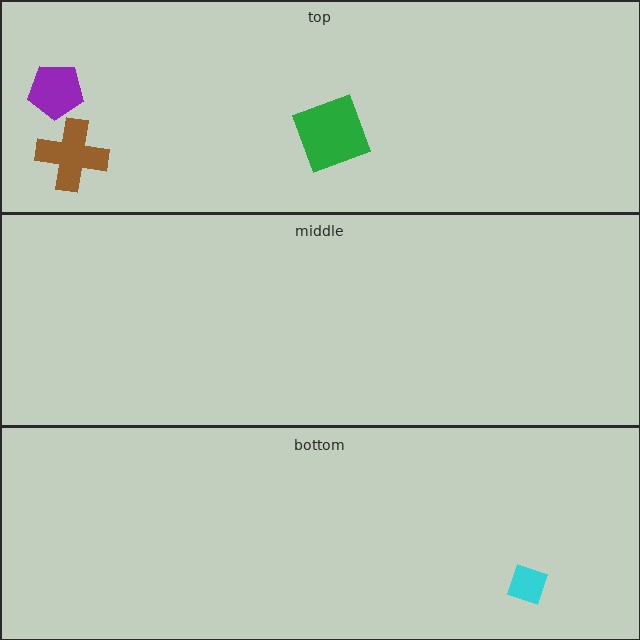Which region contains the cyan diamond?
The bottom region.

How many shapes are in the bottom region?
1.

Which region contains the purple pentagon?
The top region.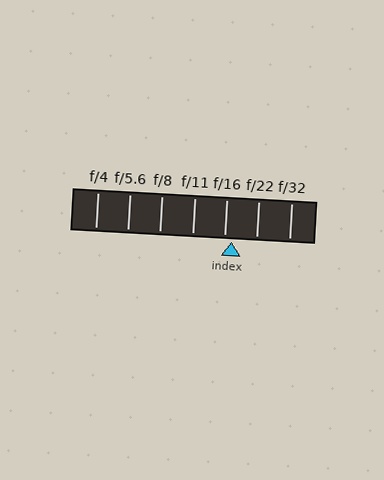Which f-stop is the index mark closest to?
The index mark is closest to f/16.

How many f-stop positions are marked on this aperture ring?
There are 7 f-stop positions marked.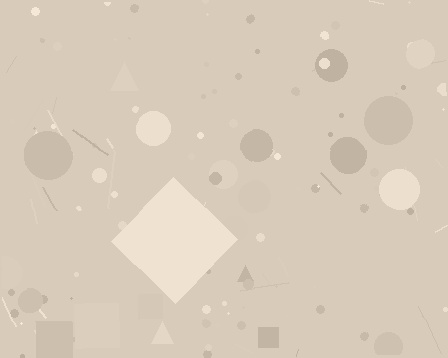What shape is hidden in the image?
A diamond is hidden in the image.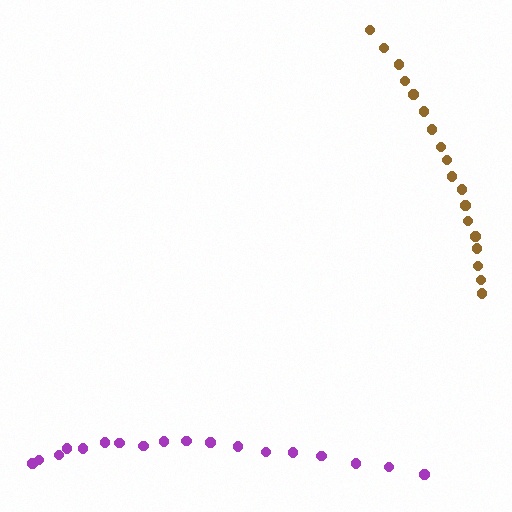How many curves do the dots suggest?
There are 2 distinct paths.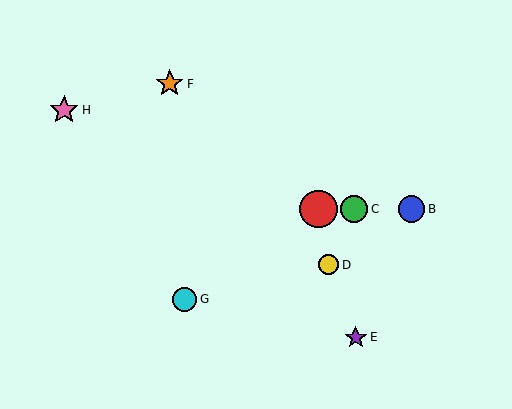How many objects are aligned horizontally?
3 objects (A, B, C) are aligned horizontally.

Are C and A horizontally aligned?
Yes, both are at y≈209.